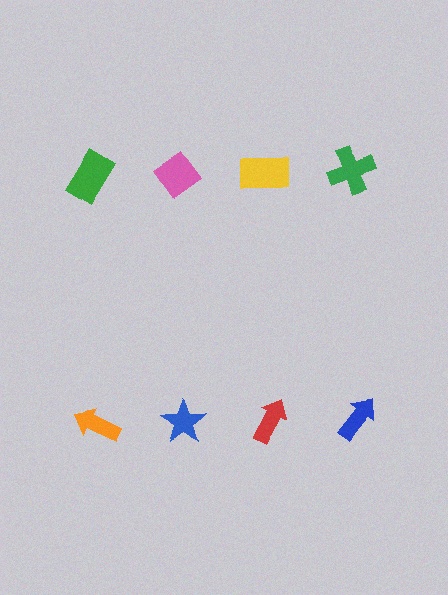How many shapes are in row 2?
4 shapes.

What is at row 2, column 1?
An orange arrow.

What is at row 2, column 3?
A red arrow.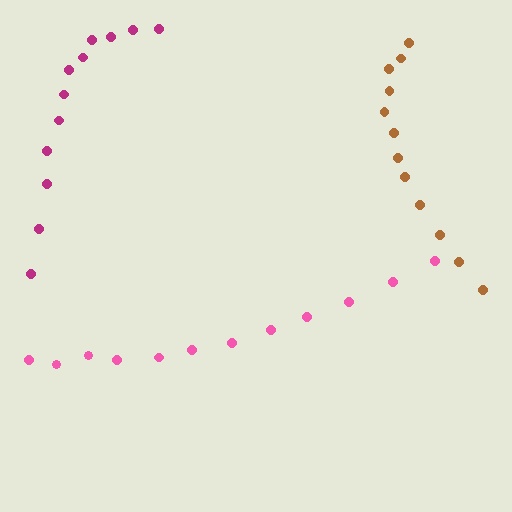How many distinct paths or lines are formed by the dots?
There are 3 distinct paths.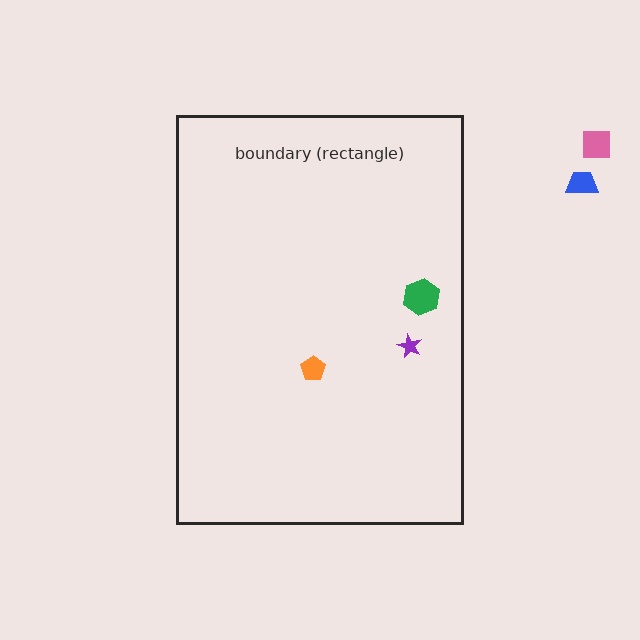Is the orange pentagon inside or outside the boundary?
Inside.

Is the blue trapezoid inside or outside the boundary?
Outside.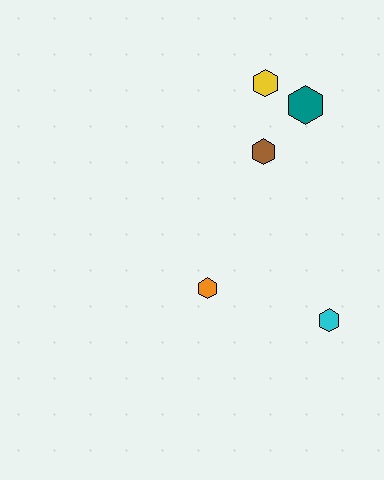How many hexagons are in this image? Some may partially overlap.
There are 5 hexagons.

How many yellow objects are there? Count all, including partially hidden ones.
There is 1 yellow object.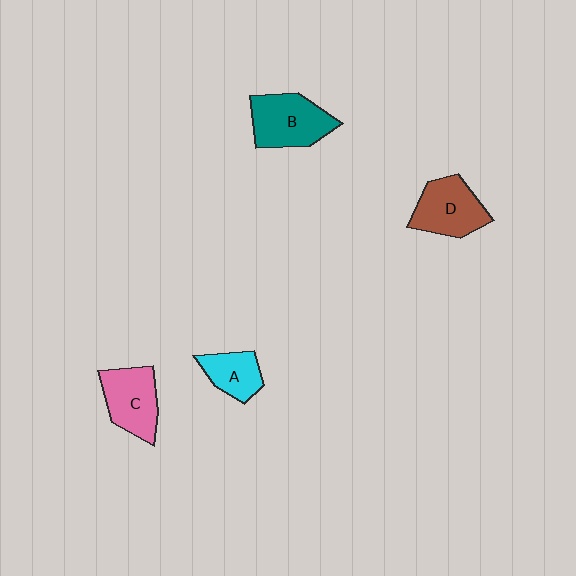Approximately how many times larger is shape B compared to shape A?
Approximately 1.6 times.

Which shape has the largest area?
Shape B (teal).